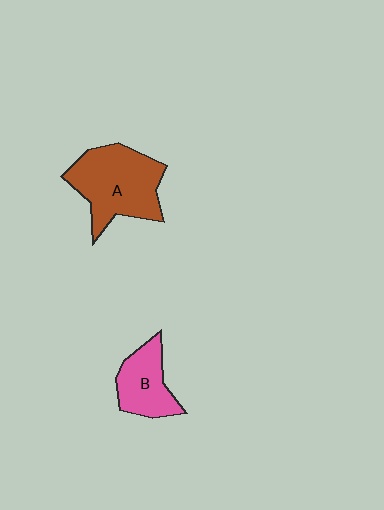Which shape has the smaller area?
Shape B (pink).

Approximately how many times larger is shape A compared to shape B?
Approximately 1.7 times.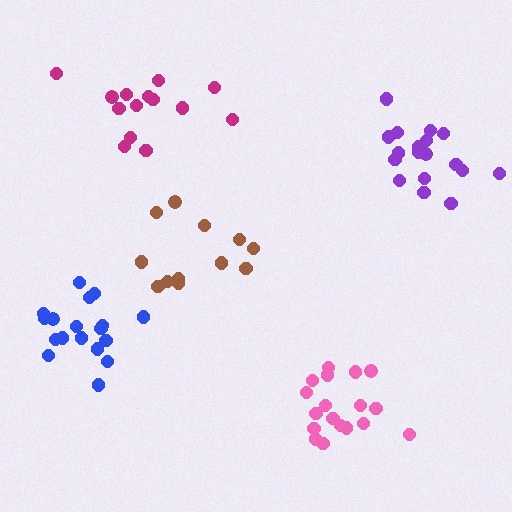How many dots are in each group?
Group 1: 12 dots, Group 2: 18 dots, Group 3: 18 dots, Group 4: 18 dots, Group 5: 14 dots (80 total).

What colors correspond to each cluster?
The clusters are colored: brown, purple, blue, pink, magenta.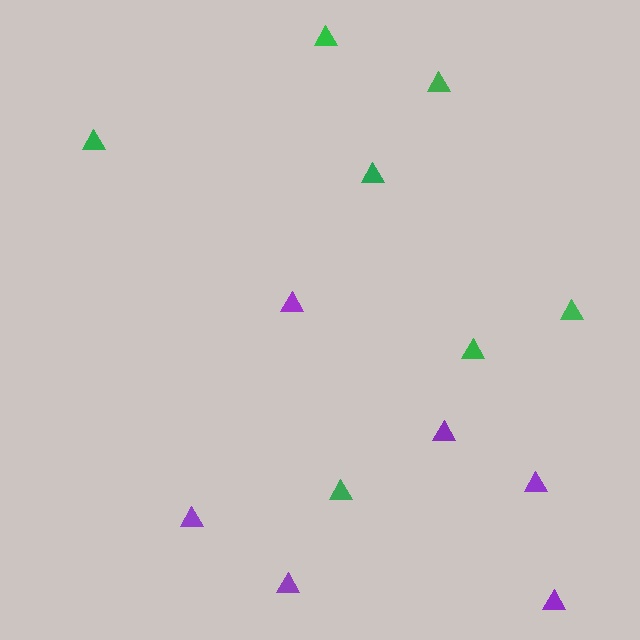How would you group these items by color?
There are 2 groups: one group of green triangles (7) and one group of purple triangles (6).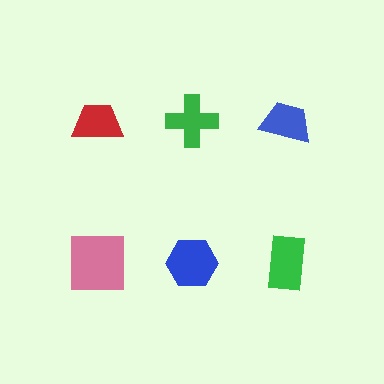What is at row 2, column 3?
A green rectangle.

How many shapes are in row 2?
3 shapes.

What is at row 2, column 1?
A pink square.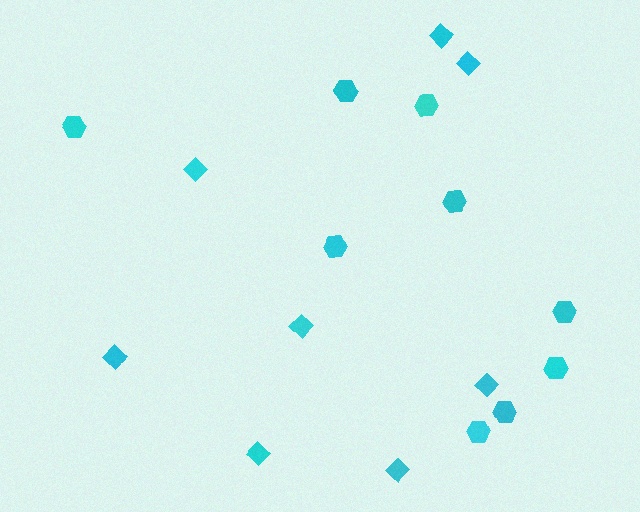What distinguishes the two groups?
There are 2 groups: one group of hexagons (9) and one group of diamonds (8).